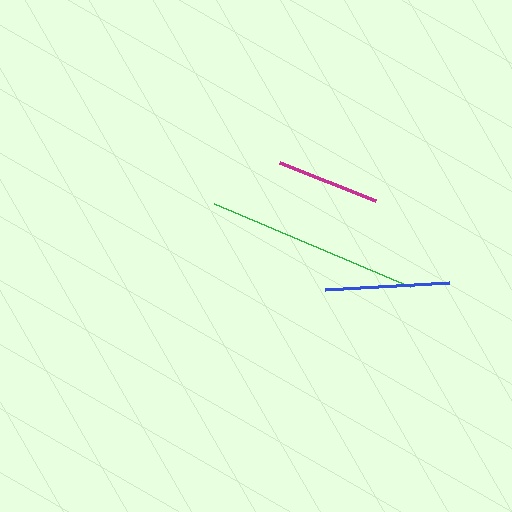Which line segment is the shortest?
The magenta line is the shortest at approximately 104 pixels.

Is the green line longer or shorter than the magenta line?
The green line is longer than the magenta line.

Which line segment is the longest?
The green line is the longest at approximately 213 pixels.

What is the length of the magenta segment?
The magenta segment is approximately 104 pixels long.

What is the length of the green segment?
The green segment is approximately 213 pixels long.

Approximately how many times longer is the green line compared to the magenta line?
The green line is approximately 2.1 times the length of the magenta line.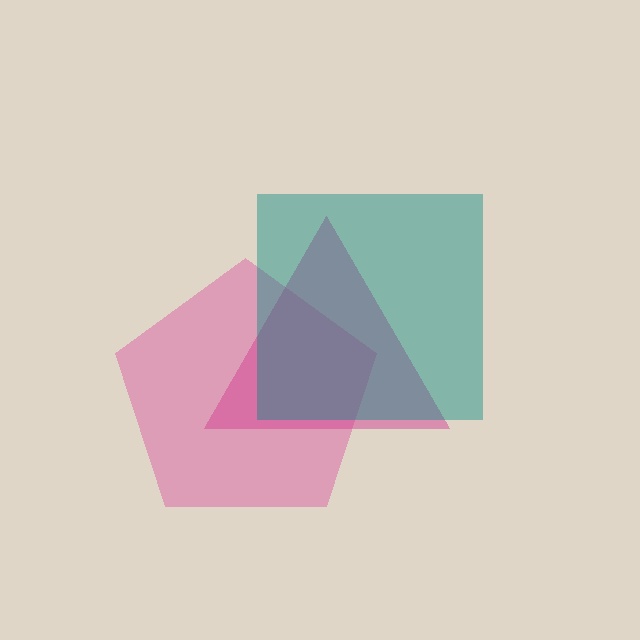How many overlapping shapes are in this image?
There are 3 overlapping shapes in the image.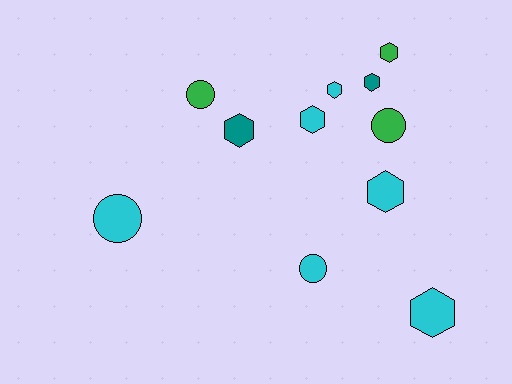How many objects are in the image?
There are 11 objects.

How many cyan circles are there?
There are 2 cyan circles.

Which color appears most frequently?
Cyan, with 6 objects.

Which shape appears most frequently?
Hexagon, with 7 objects.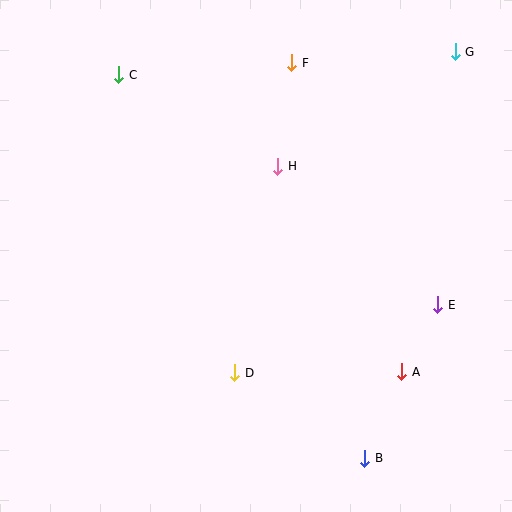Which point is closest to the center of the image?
Point H at (278, 166) is closest to the center.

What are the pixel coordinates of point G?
Point G is at (455, 52).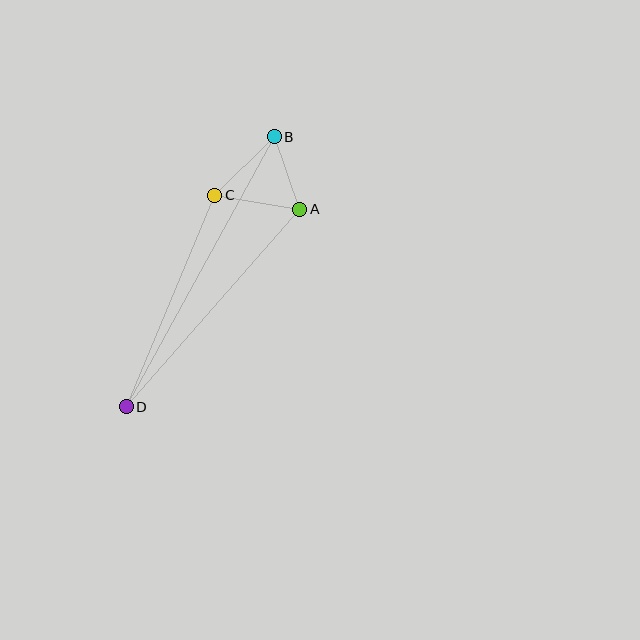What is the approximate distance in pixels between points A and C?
The distance between A and C is approximately 86 pixels.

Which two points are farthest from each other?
Points B and D are farthest from each other.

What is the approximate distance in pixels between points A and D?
The distance between A and D is approximately 263 pixels.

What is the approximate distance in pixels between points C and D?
The distance between C and D is approximately 229 pixels.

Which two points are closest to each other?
Points A and B are closest to each other.